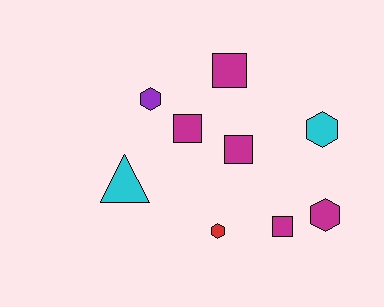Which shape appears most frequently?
Square, with 4 objects.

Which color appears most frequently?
Magenta, with 5 objects.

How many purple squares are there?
There are no purple squares.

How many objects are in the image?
There are 9 objects.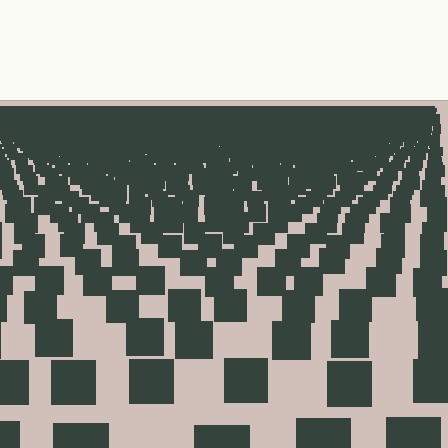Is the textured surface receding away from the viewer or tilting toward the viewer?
The surface is receding away from the viewer. Texture elements get smaller and denser toward the top.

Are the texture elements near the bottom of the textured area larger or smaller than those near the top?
Larger. Near the bottom, elements are closer to the viewer and appear at a bigger on-screen size.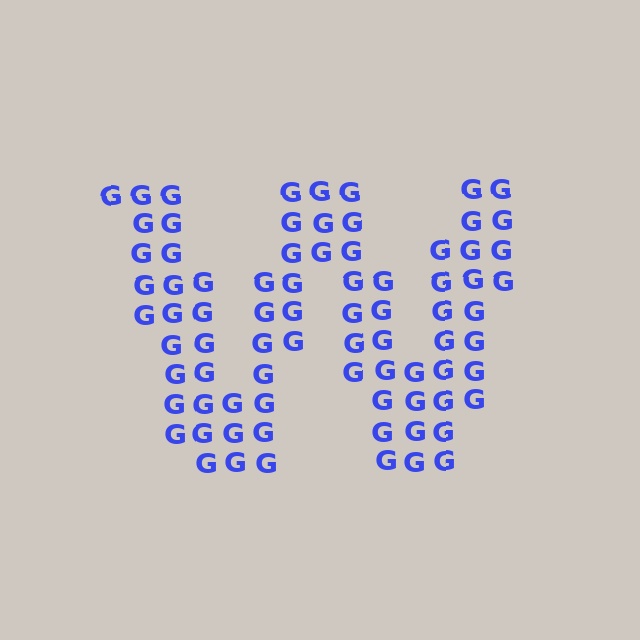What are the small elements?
The small elements are letter G's.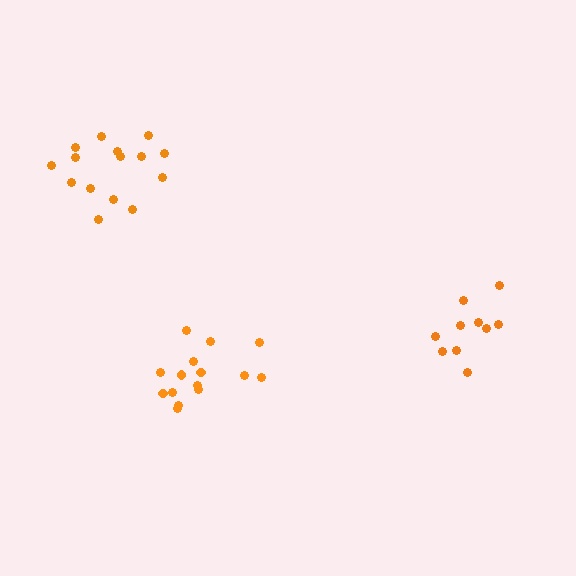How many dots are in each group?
Group 1: 15 dots, Group 2: 15 dots, Group 3: 10 dots (40 total).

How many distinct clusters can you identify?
There are 3 distinct clusters.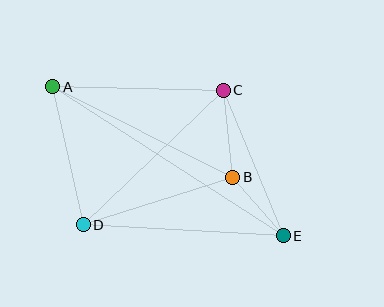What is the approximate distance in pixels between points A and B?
The distance between A and B is approximately 202 pixels.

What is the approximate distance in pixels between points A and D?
The distance between A and D is approximately 141 pixels.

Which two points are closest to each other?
Points B and E are closest to each other.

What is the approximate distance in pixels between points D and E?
The distance between D and E is approximately 201 pixels.